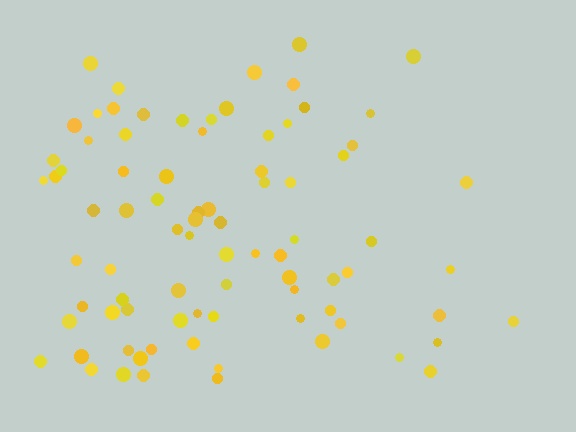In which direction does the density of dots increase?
From right to left, with the left side densest.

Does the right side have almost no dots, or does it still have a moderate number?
Still a moderate number, just noticeably fewer than the left.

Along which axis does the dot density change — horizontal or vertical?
Horizontal.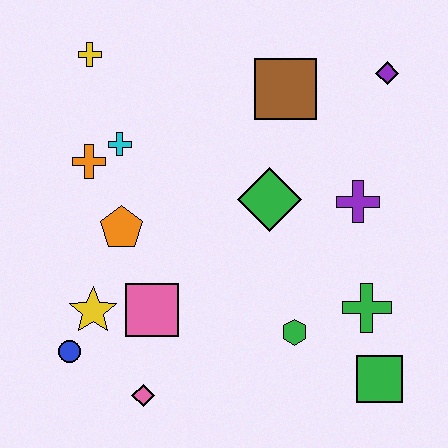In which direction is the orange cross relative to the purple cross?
The orange cross is to the left of the purple cross.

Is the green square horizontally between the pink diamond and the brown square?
No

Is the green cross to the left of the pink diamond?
No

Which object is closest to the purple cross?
The green diamond is closest to the purple cross.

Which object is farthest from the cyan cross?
The green square is farthest from the cyan cross.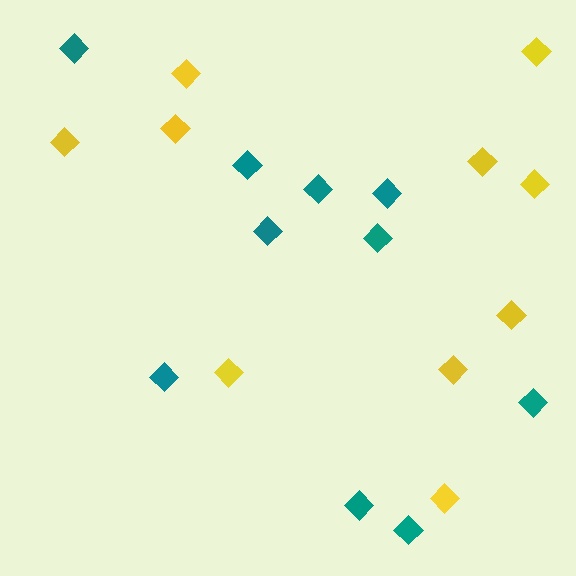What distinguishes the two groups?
There are 2 groups: one group of teal diamonds (10) and one group of yellow diamonds (10).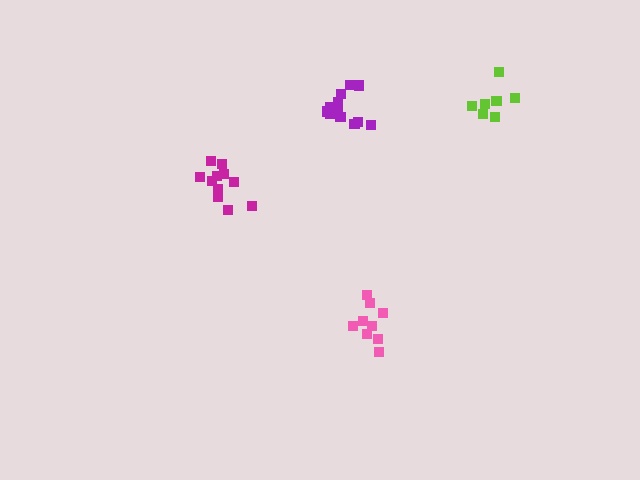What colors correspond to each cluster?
The clusters are colored: purple, magenta, lime, pink.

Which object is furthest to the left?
The magenta cluster is leftmost.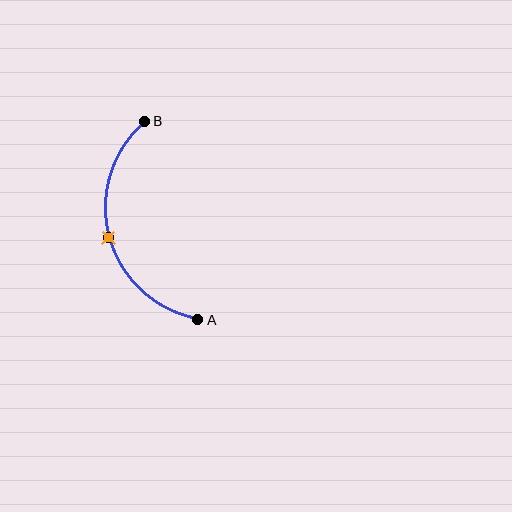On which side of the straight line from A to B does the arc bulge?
The arc bulges to the left of the straight line connecting A and B.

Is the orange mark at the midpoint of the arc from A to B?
Yes. The orange mark lies on the arc at equal arc-length from both A and B — it is the arc midpoint.